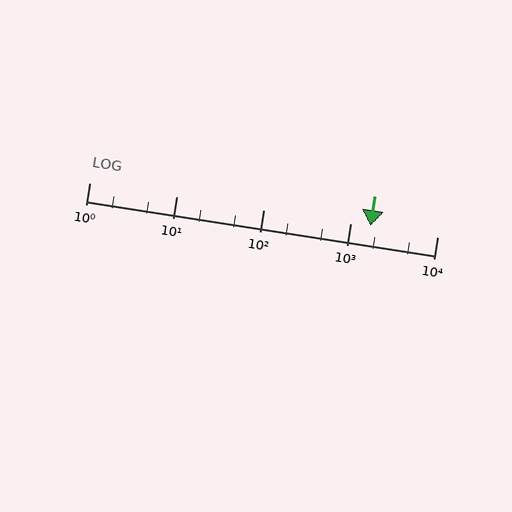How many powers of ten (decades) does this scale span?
The scale spans 4 decades, from 1 to 10000.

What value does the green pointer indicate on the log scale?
The pointer indicates approximately 1700.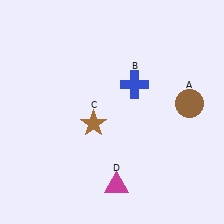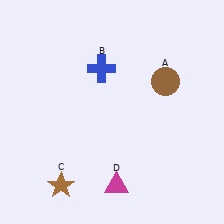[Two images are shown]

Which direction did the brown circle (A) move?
The brown circle (A) moved left.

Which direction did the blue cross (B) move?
The blue cross (B) moved left.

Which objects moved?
The objects that moved are: the brown circle (A), the blue cross (B), the brown star (C).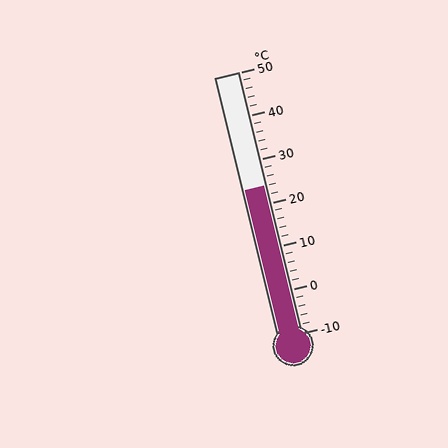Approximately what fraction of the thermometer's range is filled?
The thermometer is filled to approximately 55% of its range.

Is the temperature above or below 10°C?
The temperature is above 10°C.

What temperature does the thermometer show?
The thermometer shows approximately 24°C.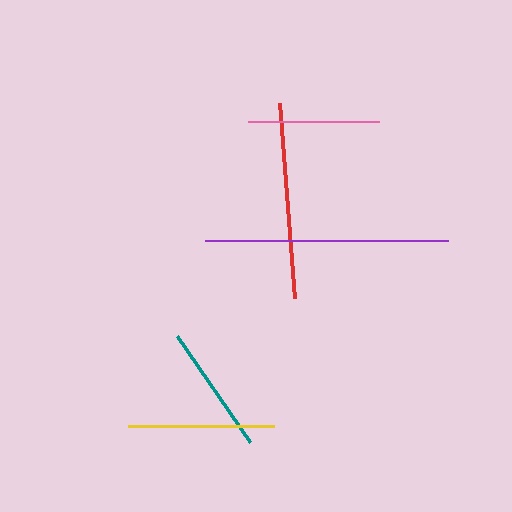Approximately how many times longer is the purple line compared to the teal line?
The purple line is approximately 1.9 times the length of the teal line.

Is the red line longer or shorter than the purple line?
The purple line is longer than the red line.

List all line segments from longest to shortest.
From longest to shortest: purple, red, yellow, pink, teal.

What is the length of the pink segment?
The pink segment is approximately 131 pixels long.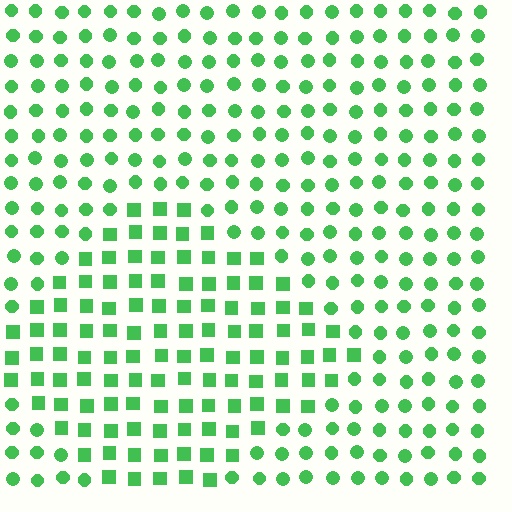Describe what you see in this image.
The image is filled with small green elements arranged in a uniform grid. A diamond-shaped region contains squares, while the surrounding area contains circles. The boundary is defined purely by the change in element shape.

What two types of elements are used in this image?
The image uses squares inside the diamond region and circles outside it.